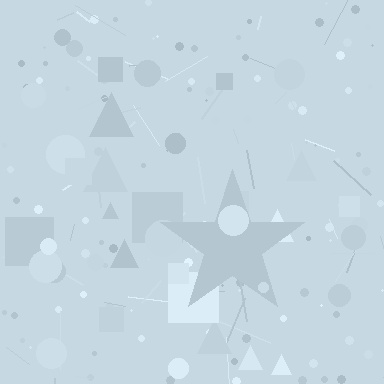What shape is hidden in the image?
A star is hidden in the image.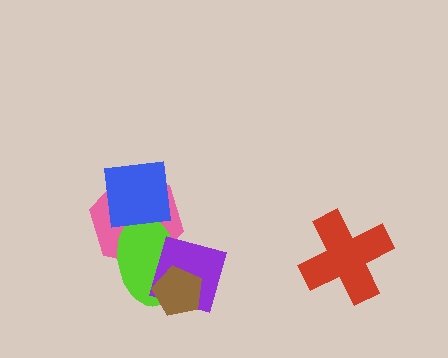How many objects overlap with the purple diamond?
3 objects overlap with the purple diamond.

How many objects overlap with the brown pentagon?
2 objects overlap with the brown pentagon.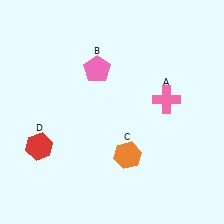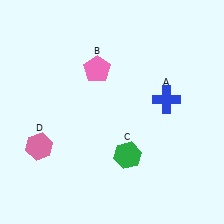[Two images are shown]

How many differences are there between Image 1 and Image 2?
There are 3 differences between the two images.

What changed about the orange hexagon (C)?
In Image 1, C is orange. In Image 2, it changed to green.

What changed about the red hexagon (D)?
In Image 1, D is red. In Image 2, it changed to pink.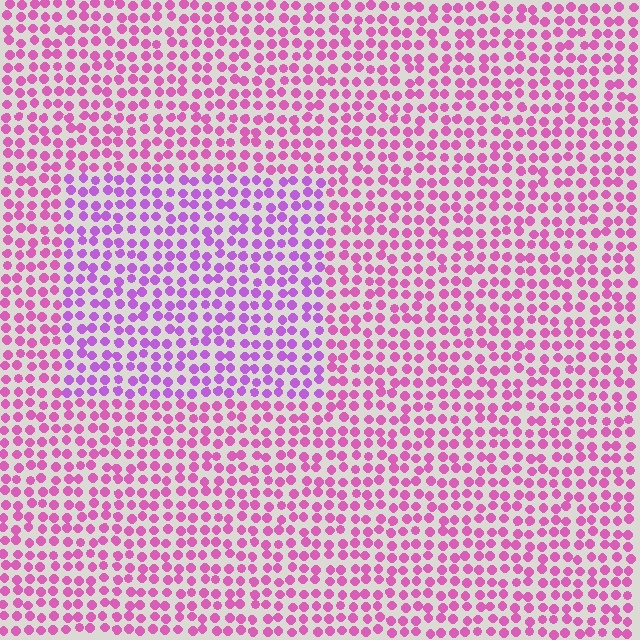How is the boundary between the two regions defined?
The boundary is defined purely by a slight shift in hue (about 31 degrees). Spacing, size, and orientation are identical on both sides.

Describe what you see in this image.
The image is filled with small pink elements in a uniform arrangement. A rectangle-shaped region is visible where the elements are tinted to a slightly different hue, forming a subtle color boundary.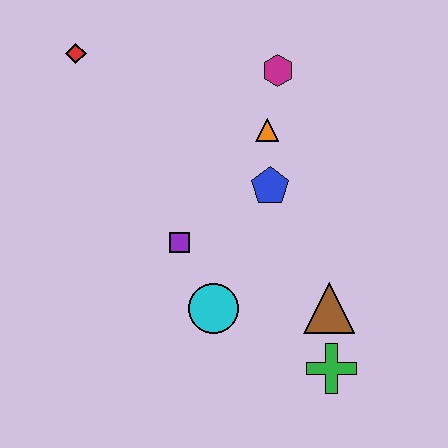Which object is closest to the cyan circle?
The purple square is closest to the cyan circle.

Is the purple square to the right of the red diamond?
Yes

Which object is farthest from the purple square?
The red diamond is farthest from the purple square.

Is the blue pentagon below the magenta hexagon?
Yes